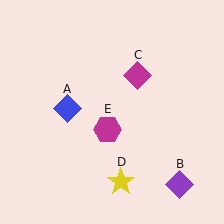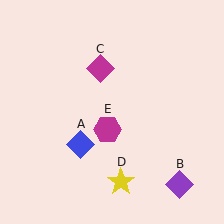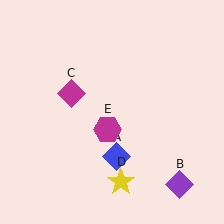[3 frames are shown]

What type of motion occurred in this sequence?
The blue diamond (object A), magenta diamond (object C) rotated counterclockwise around the center of the scene.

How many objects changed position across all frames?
2 objects changed position: blue diamond (object A), magenta diamond (object C).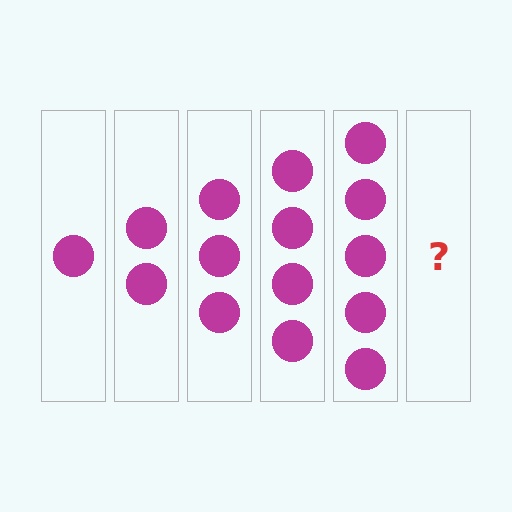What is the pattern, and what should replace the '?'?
The pattern is that each step adds one more circle. The '?' should be 6 circles.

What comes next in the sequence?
The next element should be 6 circles.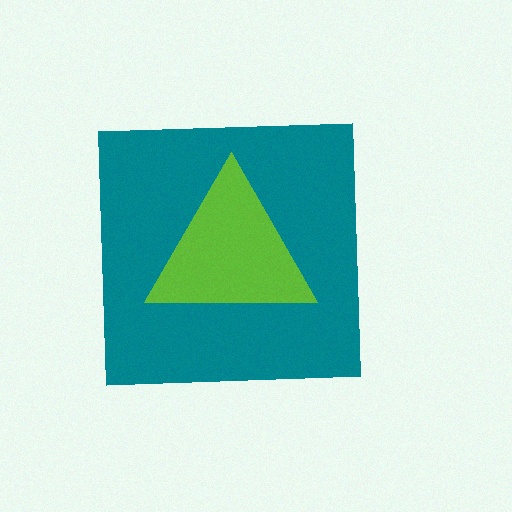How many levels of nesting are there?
2.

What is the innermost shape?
The lime triangle.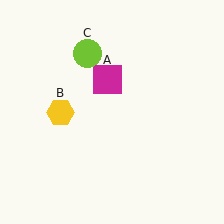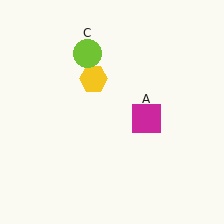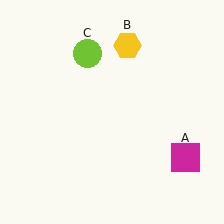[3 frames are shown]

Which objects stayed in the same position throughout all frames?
Lime circle (object C) remained stationary.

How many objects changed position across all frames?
2 objects changed position: magenta square (object A), yellow hexagon (object B).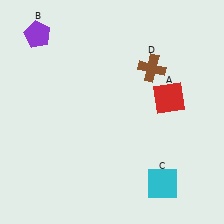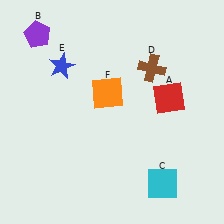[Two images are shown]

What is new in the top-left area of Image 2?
An orange square (F) was added in the top-left area of Image 2.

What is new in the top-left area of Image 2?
A blue star (E) was added in the top-left area of Image 2.